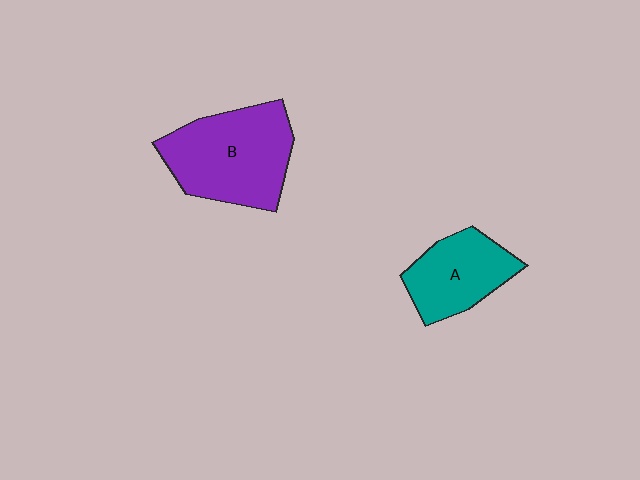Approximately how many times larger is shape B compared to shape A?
Approximately 1.5 times.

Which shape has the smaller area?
Shape A (teal).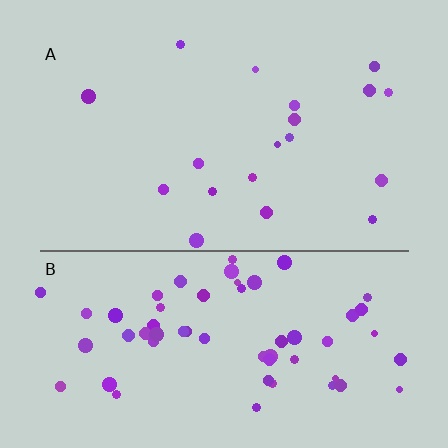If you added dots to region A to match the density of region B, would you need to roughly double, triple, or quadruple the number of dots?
Approximately triple.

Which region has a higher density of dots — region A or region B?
B (the bottom).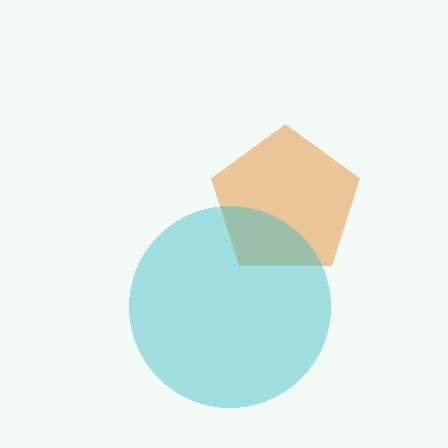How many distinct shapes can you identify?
There are 2 distinct shapes: an orange pentagon, a cyan circle.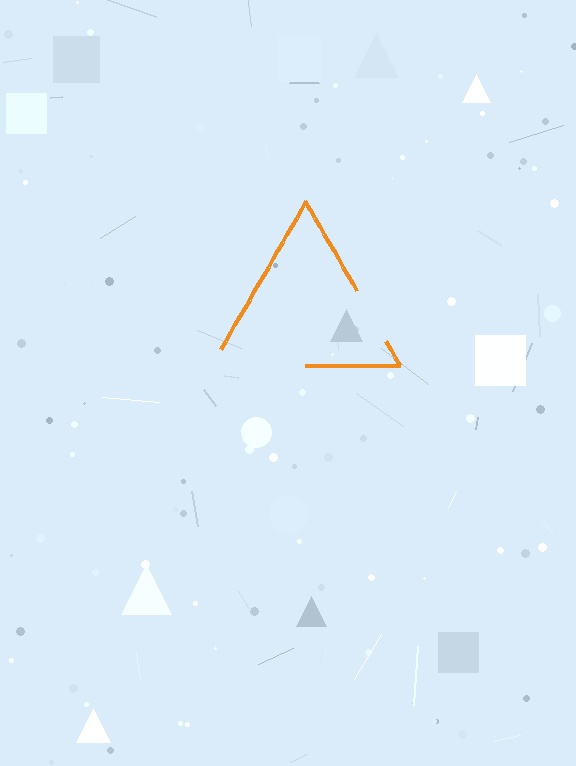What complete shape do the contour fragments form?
The contour fragments form a triangle.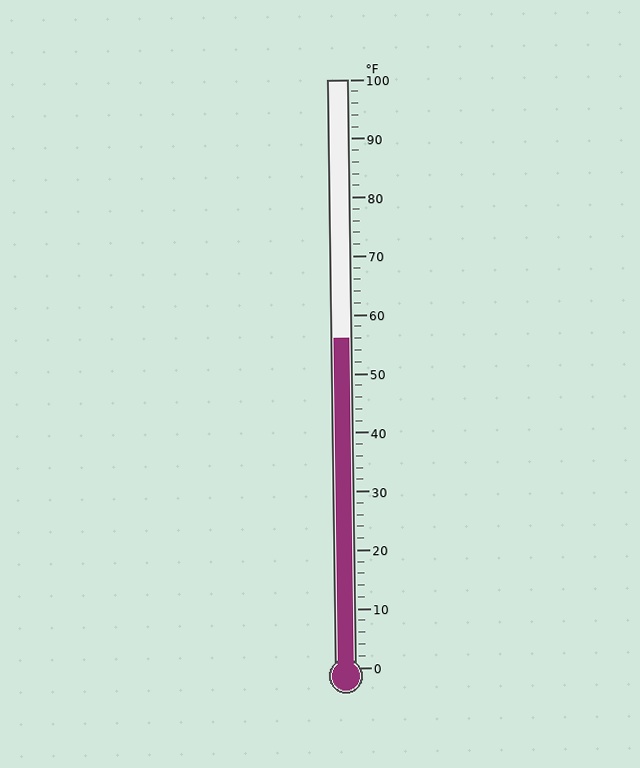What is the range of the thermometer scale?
The thermometer scale ranges from 0°F to 100°F.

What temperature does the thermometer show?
The thermometer shows approximately 56°F.